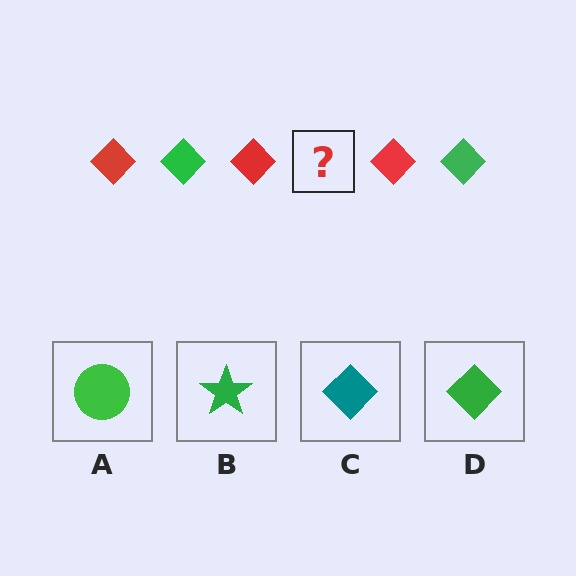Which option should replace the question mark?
Option D.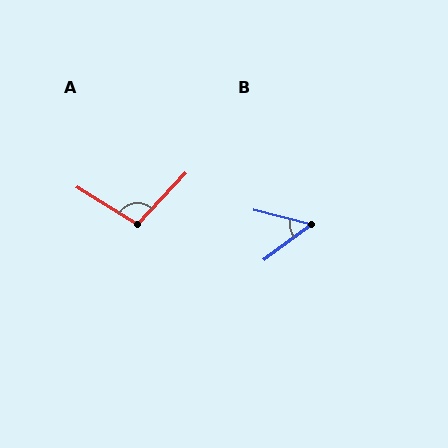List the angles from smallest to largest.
B (50°), A (102°).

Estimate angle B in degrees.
Approximately 50 degrees.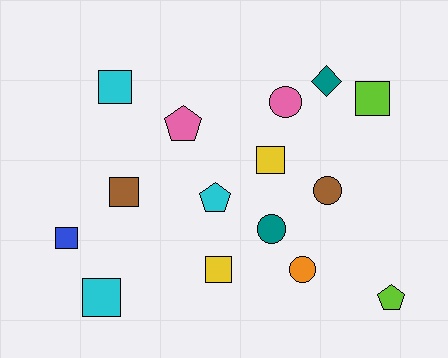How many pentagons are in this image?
There are 3 pentagons.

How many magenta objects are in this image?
There are no magenta objects.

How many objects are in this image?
There are 15 objects.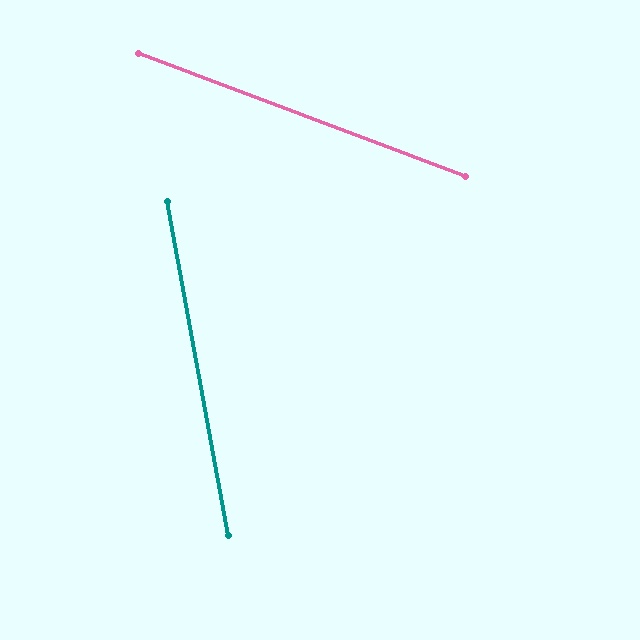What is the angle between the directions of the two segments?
Approximately 59 degrees.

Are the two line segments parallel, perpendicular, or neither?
Neither parallel nor perpendicular — they differ by about 59°.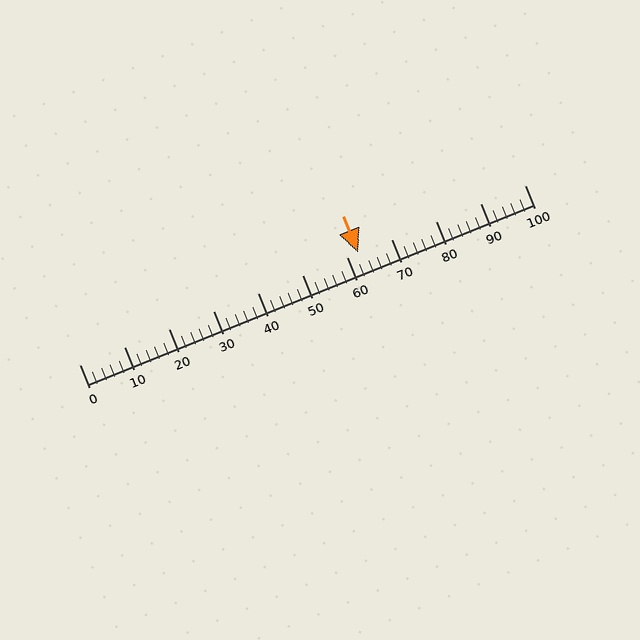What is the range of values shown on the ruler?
The ruler shows values from 0 to 100.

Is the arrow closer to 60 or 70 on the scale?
The arrow is closer to 60.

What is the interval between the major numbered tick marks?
The major tick marks are spaced 10 units apart.